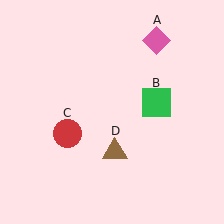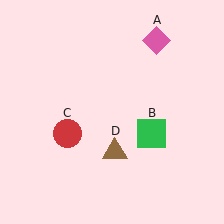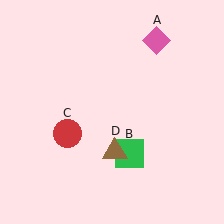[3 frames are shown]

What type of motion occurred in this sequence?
The green square (object B) rotated clockwise around the center of the scene.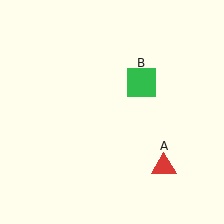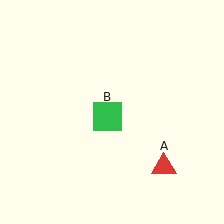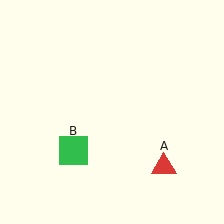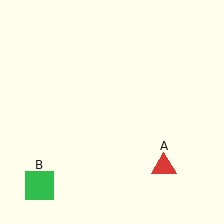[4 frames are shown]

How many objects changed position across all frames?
1 object changed position: green square (object B).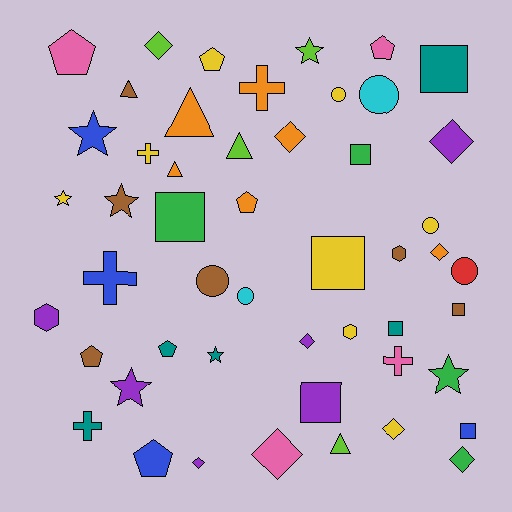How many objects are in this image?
There are 50 objects.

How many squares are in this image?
There are 8 squares.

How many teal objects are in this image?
There are 5 teal objects.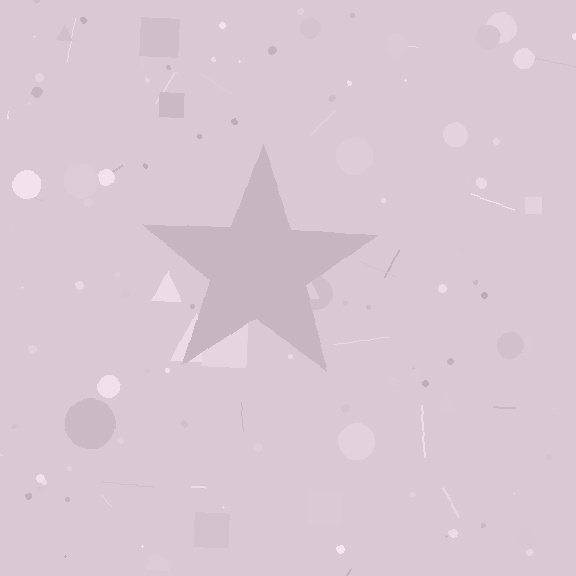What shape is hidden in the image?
A star is hidden in the image.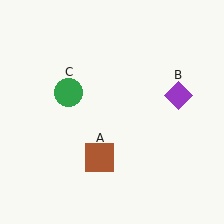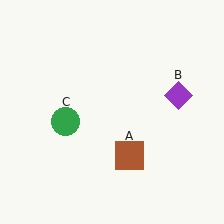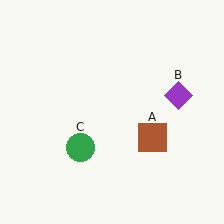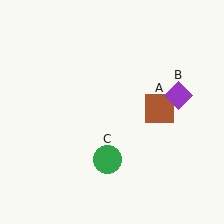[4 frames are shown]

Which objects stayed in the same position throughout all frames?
Purple diamond (object B) remained stationary.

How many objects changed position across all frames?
2 objects changed position: brown square (object A), green circle (object C).